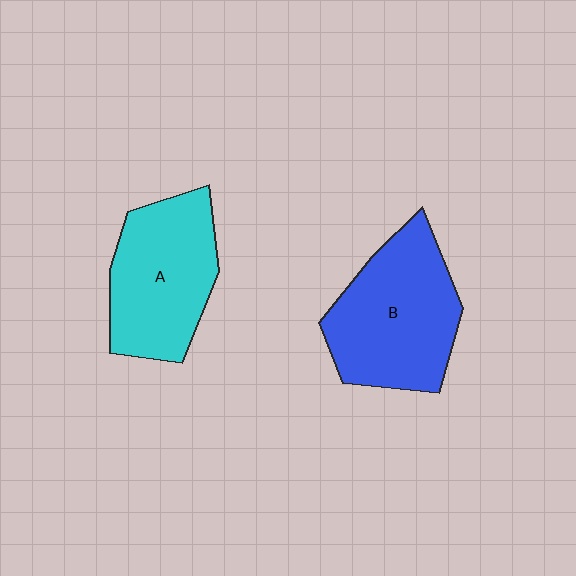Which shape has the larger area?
Shape B (blue).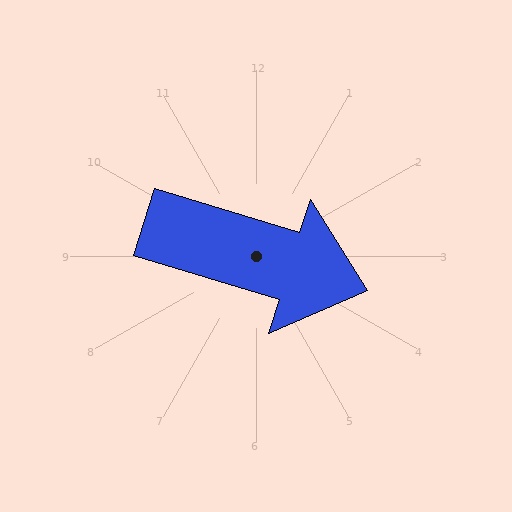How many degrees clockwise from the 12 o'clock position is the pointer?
Approximately 107 degrees.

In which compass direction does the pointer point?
East.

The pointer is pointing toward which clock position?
Roughly 4 o'clock.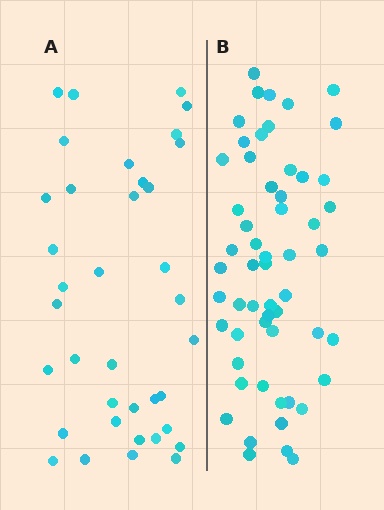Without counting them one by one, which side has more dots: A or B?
Region B (the right region) has more dots.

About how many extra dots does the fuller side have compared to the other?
Region B has approximately 20 more dots than region A.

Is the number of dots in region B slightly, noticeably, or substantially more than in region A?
Region B has substantially more. The ratio is roughly 1.5 to 1.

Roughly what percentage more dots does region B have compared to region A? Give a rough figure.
About 50% more.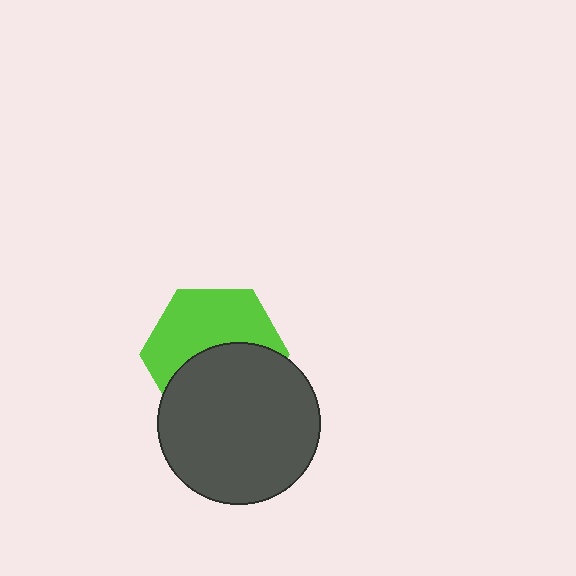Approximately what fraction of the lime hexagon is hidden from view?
Roughly 48% of the lime hexagon is hidden behind the dark gray circle.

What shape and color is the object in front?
The object in front is a dark gray circle.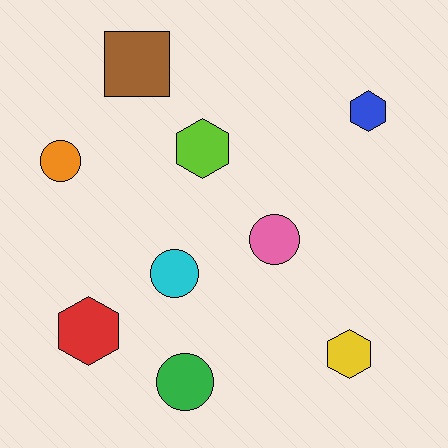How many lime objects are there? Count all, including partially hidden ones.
There is 1 lime object.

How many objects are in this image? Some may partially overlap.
There are 9 objects.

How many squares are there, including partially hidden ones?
There is 1 square.